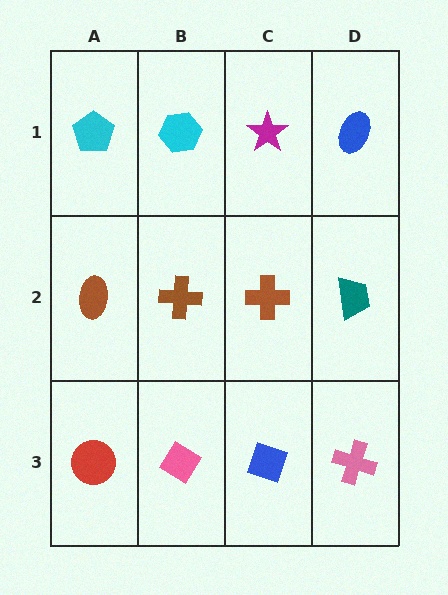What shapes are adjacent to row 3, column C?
A brown cross (row 2, column C), a pink diamond (row 3, column B), a pink cross (row 3, column D).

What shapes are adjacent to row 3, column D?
A teal trapezoid (row 2, column D), a blue diamond (row 3, column C).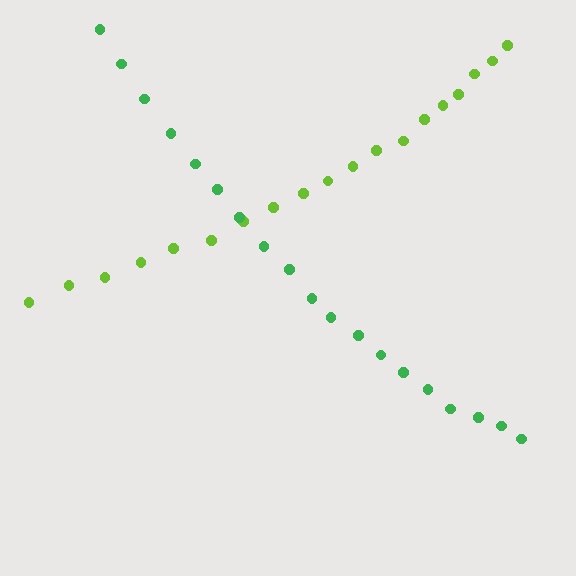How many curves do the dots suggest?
There are 2 distinct paths.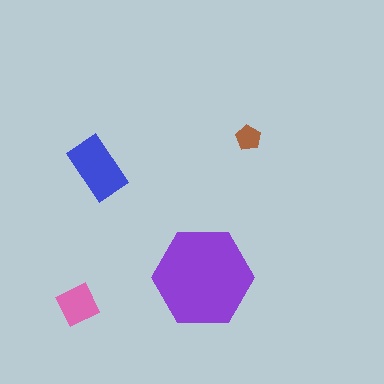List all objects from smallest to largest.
The brown pentagon, the pink diamond, the blue rectangle, the purple hexagon.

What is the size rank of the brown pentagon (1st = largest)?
4th.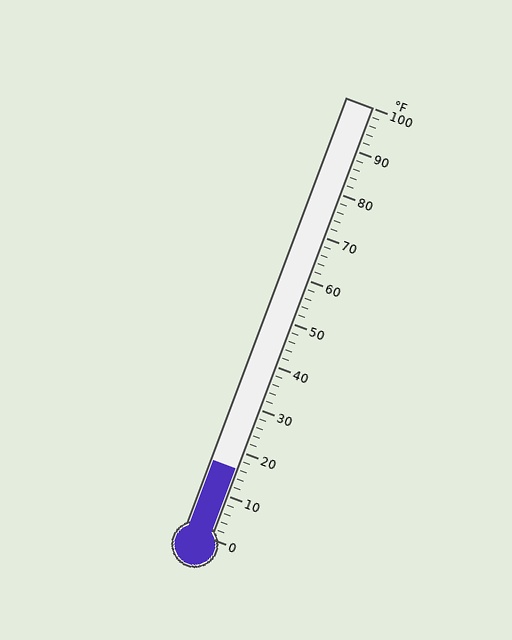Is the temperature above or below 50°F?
The temperature is below 50°F.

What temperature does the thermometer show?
The thermometer shows approximately 16°F.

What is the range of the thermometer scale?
The thermometer scale ranges from 0°F to 100°F.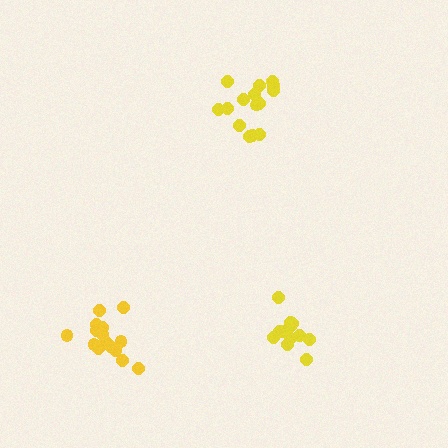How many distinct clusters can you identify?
There are 3 distinct clusters.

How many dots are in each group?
Group 1: 15 dots, Group 2: 15 dots, Group 3: 12 dots (42 total).